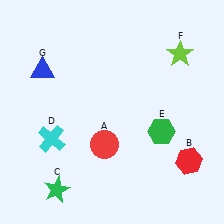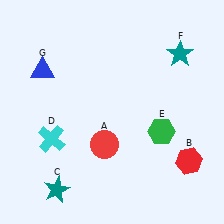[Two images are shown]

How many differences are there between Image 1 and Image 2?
There are 2 differences between the two images.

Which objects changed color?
C changed from green to teal. F changed from lime to teal.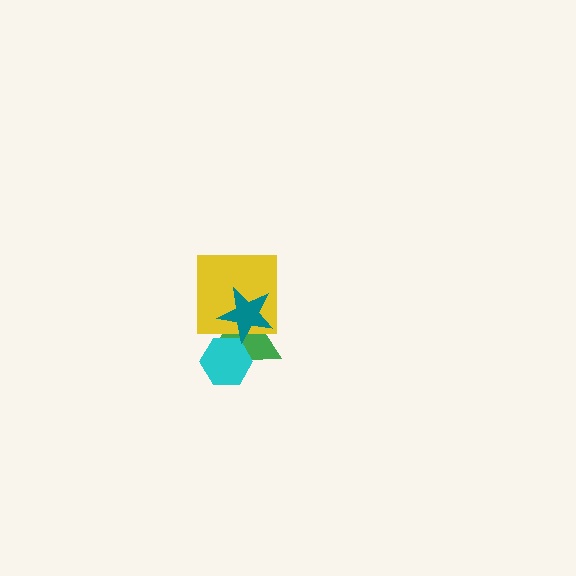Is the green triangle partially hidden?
Yes, it is partially covered by another shape.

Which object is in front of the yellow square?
The teal star is in front of the yellow square.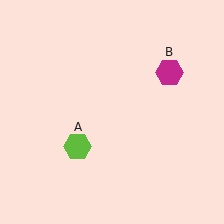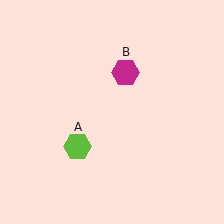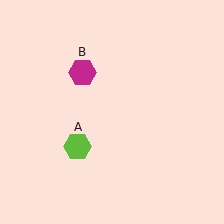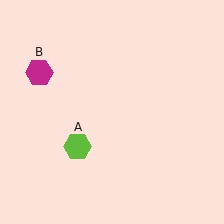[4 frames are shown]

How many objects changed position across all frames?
1 object changed position: magenta hexagon (object B).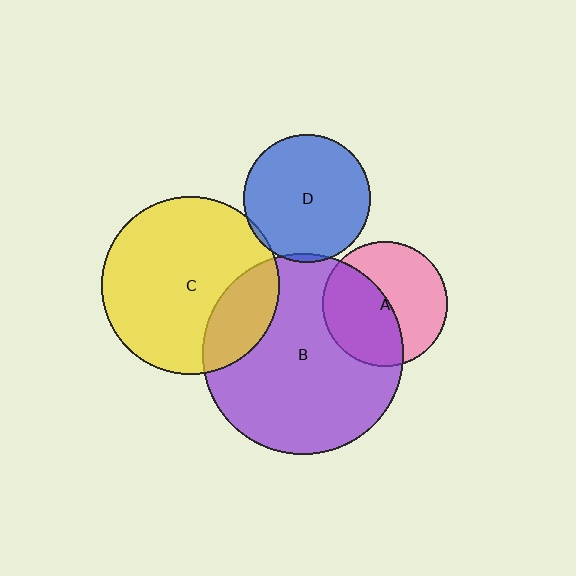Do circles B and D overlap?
Yes.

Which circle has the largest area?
Circle B (purple).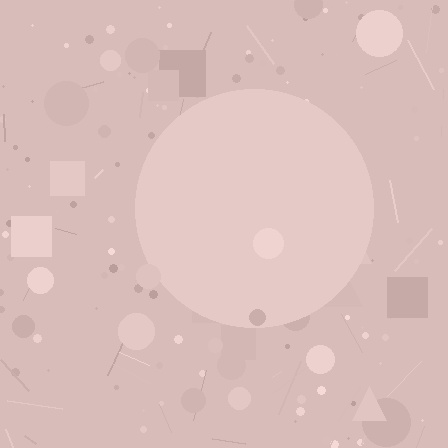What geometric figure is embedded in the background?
A circle is embedded in the background.